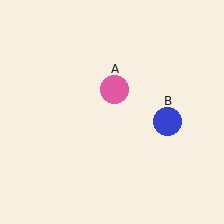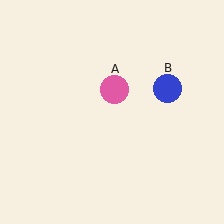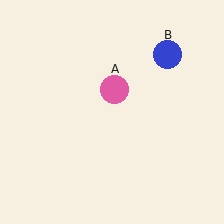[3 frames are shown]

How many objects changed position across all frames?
1 object changed position: blue circle (object B).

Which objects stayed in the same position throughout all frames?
Pink circle (object A) remained stationary.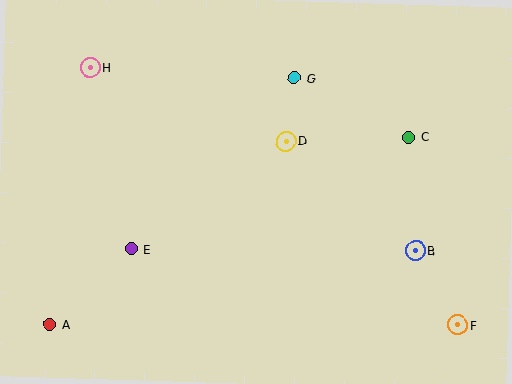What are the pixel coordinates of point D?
Point D is at (286, 141).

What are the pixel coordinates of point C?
Point C is at (409, 137).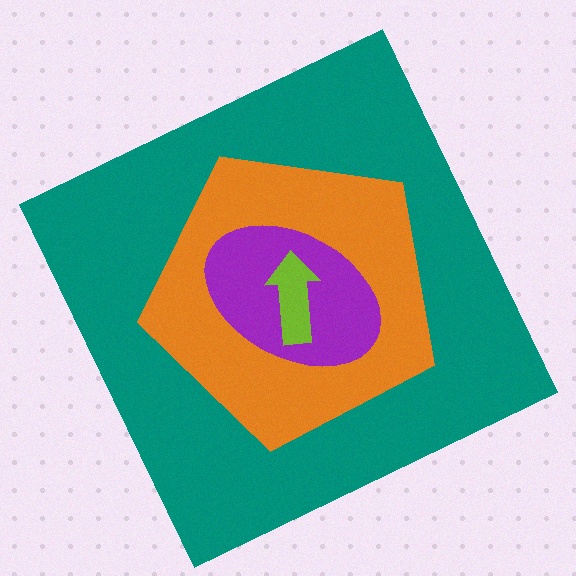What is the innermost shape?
The lime arrow.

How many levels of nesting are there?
4.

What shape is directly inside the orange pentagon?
The purple ellipse.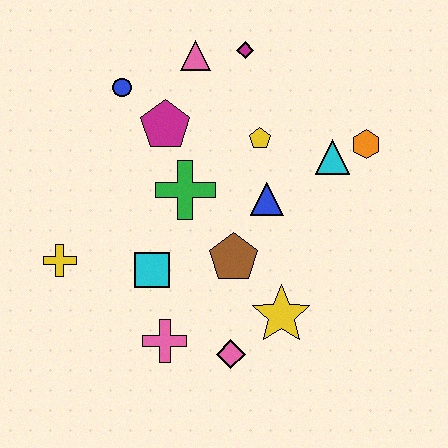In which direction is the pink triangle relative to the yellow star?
The pink triangle is above the yellow star.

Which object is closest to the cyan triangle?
The orange hexagon is closest to the cyan triangle.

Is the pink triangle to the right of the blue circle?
Yes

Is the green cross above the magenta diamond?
No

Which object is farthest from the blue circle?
The pink diamond is farthest from the blue circle.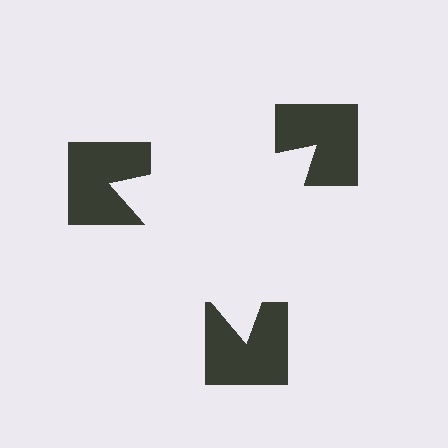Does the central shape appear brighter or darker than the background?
It typically appears slightly brighter than the background, even though no actual brightness change is drawn.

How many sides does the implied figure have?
3 sides.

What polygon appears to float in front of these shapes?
An illusory triangle — its edges are inferred from the aligned wedge cuts in the notched squares, not physically drawn.